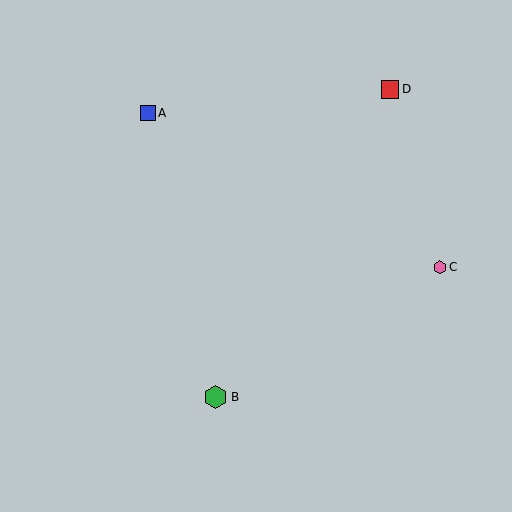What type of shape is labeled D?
Shape D is a red square.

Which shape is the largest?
The green hexagon (labeled B) is the largest.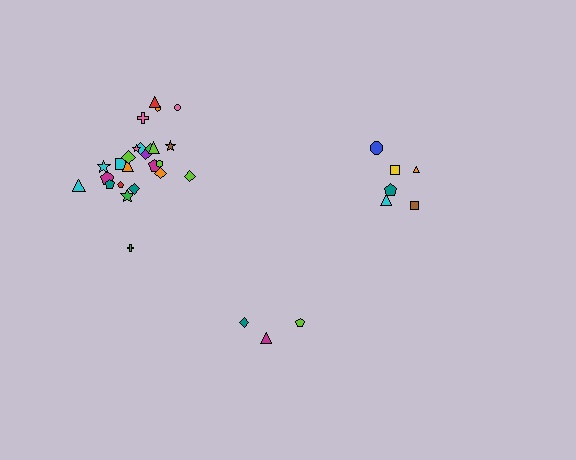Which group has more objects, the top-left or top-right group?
The top-left group.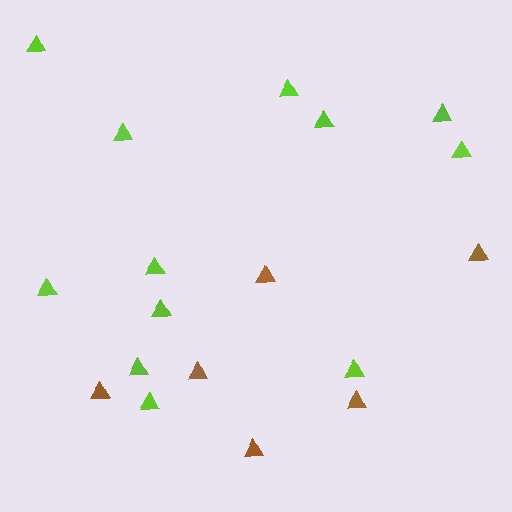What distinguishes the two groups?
There are 2 groups: one group of lime triangles (12) and one group of brown triangles (6).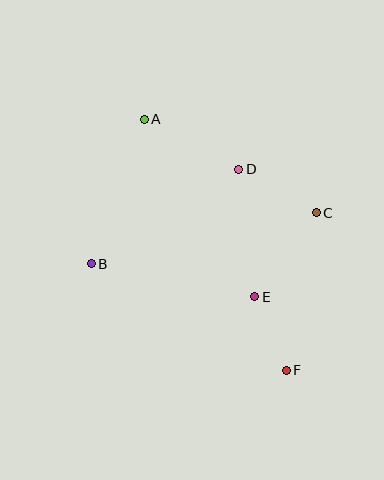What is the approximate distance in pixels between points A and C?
The distance between A and C is approximately 196 pixels.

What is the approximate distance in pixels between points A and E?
The distance between A and E is approximately 209 pixels.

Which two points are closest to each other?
Points E and F are closest to each other.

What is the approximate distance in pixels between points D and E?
The distance between D and E is approximately 129 pixels.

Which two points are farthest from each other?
Points A and F are farthest from each other.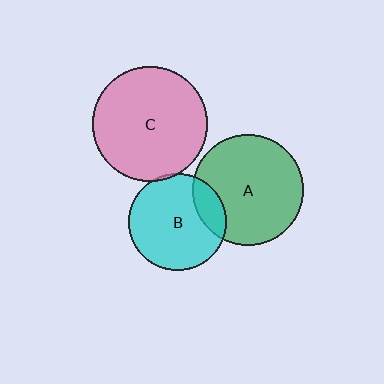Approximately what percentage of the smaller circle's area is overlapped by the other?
Approximately 5%.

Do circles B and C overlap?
Yes.